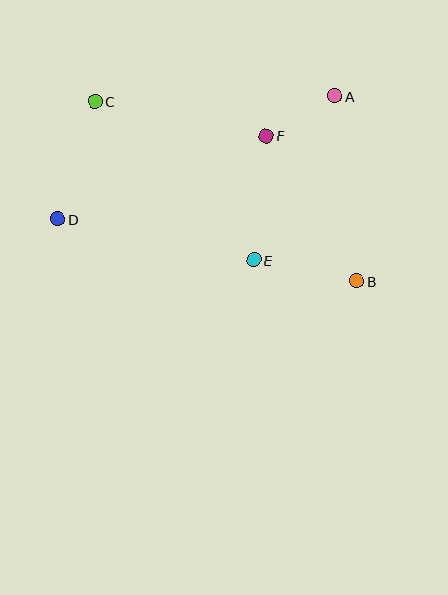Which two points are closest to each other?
Points A and F are closest to each other.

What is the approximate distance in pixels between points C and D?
The distance between C and D is approximately 123 pixels.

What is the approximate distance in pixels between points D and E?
The distance between D and E is approximately 200 pixels.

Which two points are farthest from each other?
Points B and C are farthest from each other.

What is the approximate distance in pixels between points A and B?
The distance between A and B is approximately 186 pixels.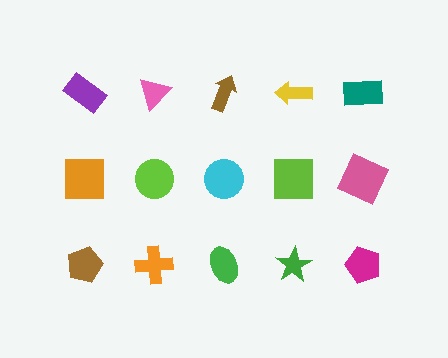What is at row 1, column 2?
A pink triangle.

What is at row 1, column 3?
A brown arrow.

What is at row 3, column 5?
A magenta pentagon.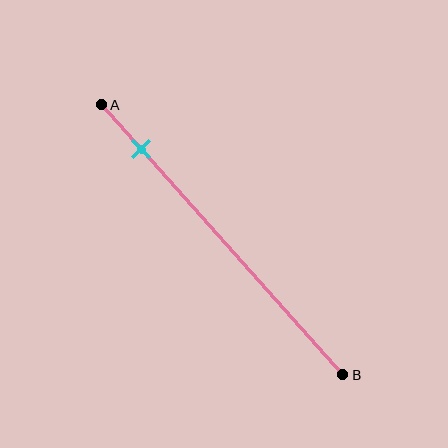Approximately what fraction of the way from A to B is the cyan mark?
The cyan mark is approximately 15% of the way from A to B.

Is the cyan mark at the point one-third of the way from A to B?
No, the mark is at about 15% from A, not at the 33% one-third point.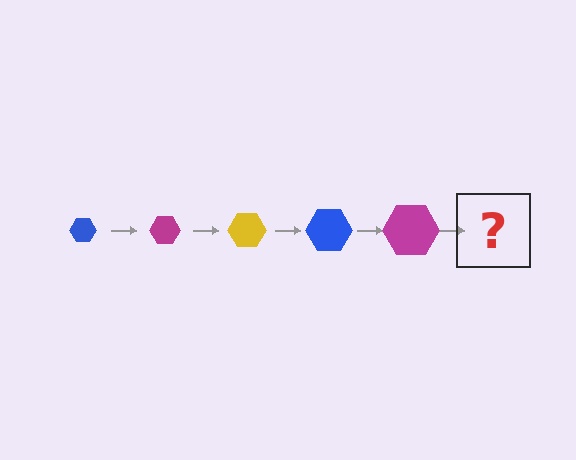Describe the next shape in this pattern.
It should be a yellow hexagon, larger than the previous one.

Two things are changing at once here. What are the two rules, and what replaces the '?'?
The two rules are that the hexagon grows larger each step and the color cycles through blue, magenta, and yellow. The '?' should be a yellow hexagon, larger than the previous one.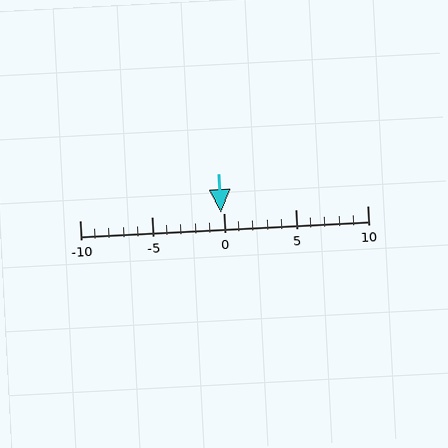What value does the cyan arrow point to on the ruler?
The cyan arrow points to approximately 0.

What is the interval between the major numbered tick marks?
The major tick marks are spaced 5 units apart.